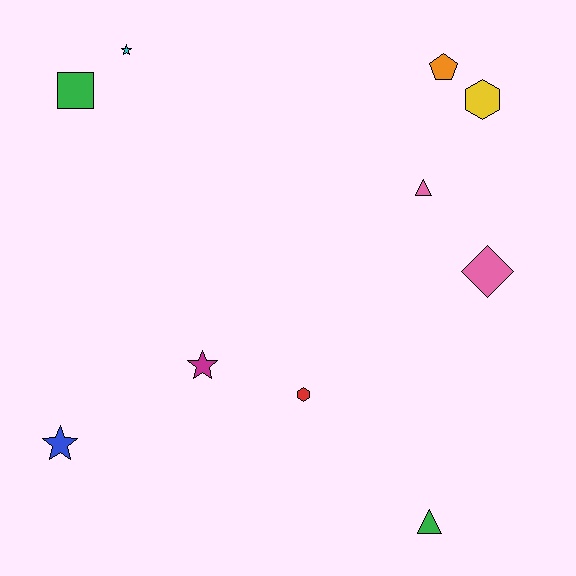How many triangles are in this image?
There are 2 triangles.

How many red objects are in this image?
There is 1 red object.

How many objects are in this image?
There are 10 objects.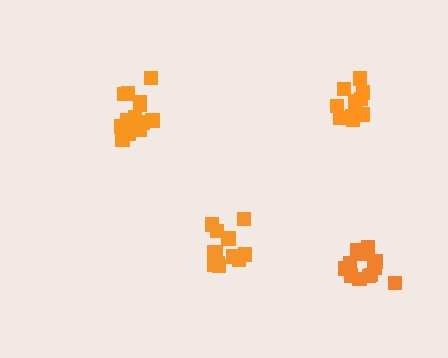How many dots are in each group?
Group 1: 12 dots, Group 2: 10 dots, Group 3: 13 dots, Group 4: 15 dots (50 total).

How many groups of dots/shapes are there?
There are 4 groups.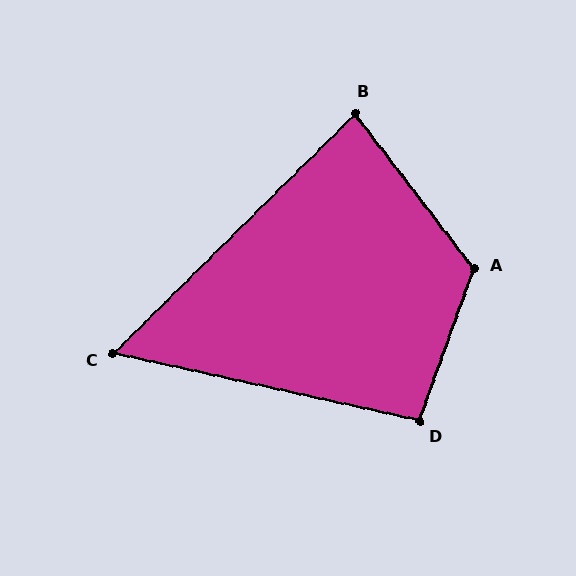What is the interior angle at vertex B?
Approximately 83 degrees (acute).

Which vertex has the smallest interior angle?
C, at approximately 57 degrees.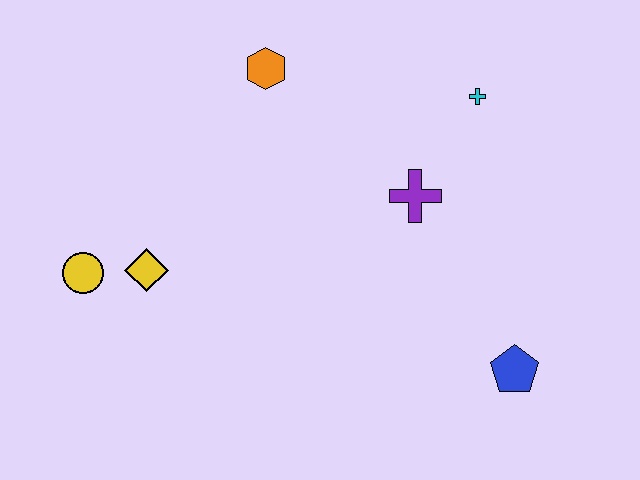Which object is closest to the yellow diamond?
The yellow circle is closest to the yellow diamond.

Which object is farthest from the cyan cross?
The yellow circle is farthest from the cyan cross.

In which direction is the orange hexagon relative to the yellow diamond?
The orange hexagon is above the yellow diamond.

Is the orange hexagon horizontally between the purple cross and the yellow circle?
Yes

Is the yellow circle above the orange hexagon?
No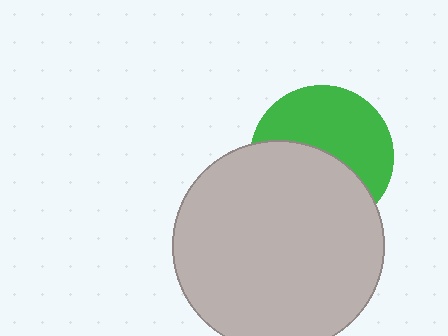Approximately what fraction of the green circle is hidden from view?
Roughly 49% of the green circle is hidden behind the light gray circle.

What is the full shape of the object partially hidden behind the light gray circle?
The partially hidden object is a green circle.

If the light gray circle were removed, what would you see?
You would see the complete green circle.